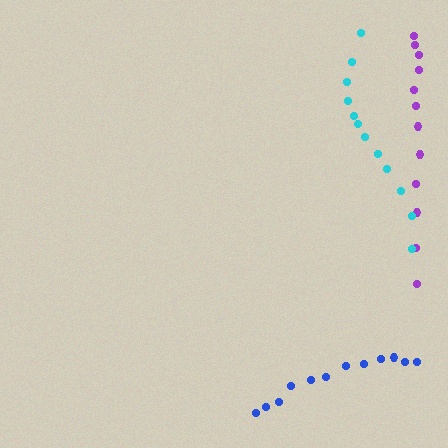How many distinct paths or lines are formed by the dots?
There are 3 distinct paths.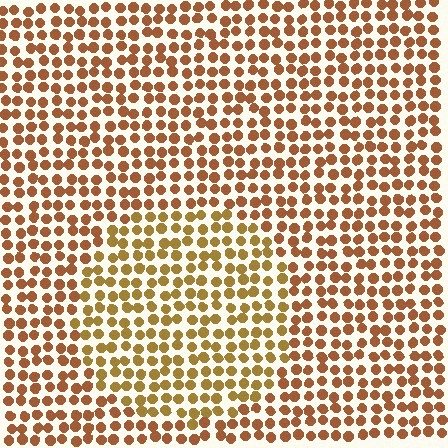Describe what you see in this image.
The image is filled with small brown elements in a uniform arrangement. A circle-shaped region is visible where the elements are tinted to a slightly different hue, forming a subtle color boundary.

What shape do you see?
I see a circle.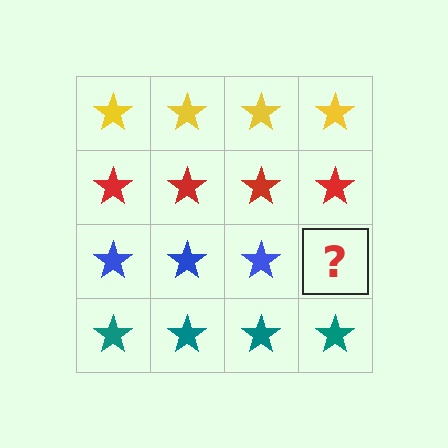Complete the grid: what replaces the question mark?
The question mark should be replaced with a blue star.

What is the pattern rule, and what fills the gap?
The rule is that each row has a consistent color. The gap should be filled with a blue star.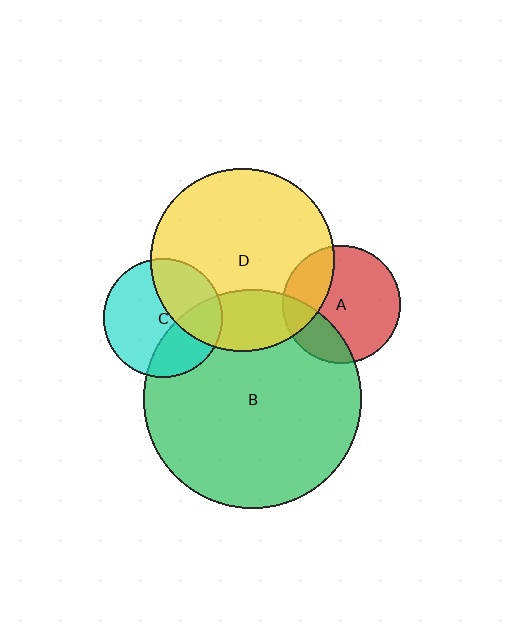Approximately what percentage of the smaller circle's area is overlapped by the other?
Approximately 35%.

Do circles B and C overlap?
Yes.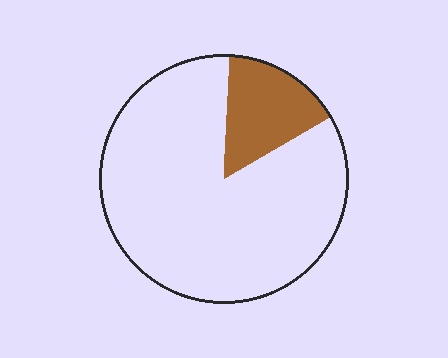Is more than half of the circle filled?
No.